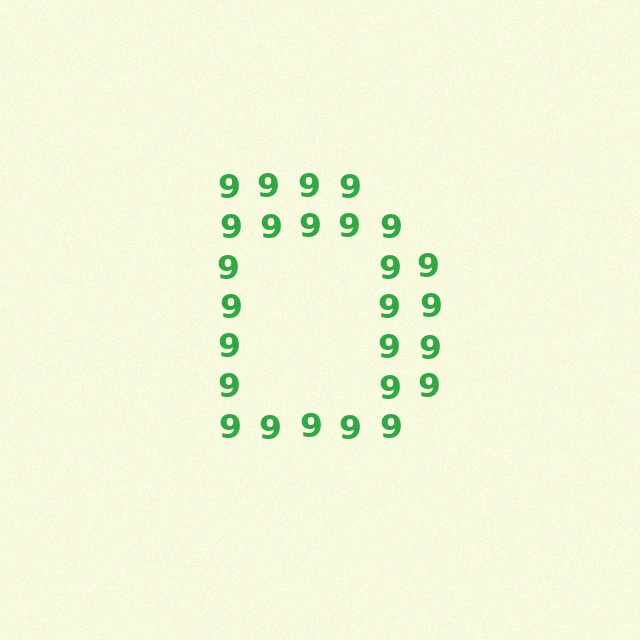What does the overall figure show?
The overall figure shows the letter D.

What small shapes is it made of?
It is made of small digit 9's.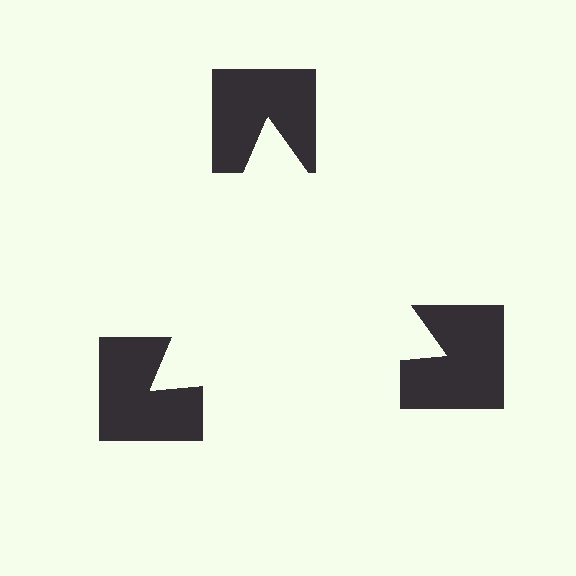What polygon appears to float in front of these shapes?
An illusory triangle — its edges are inferred from the aligned wedge cuts in the notched squares, not physically drawn.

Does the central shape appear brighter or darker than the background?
It typically appears slightly brighter than the background, even though no actual brightness change is drawn.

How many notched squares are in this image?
There are 3 — one at each vertex of the illusory triangle.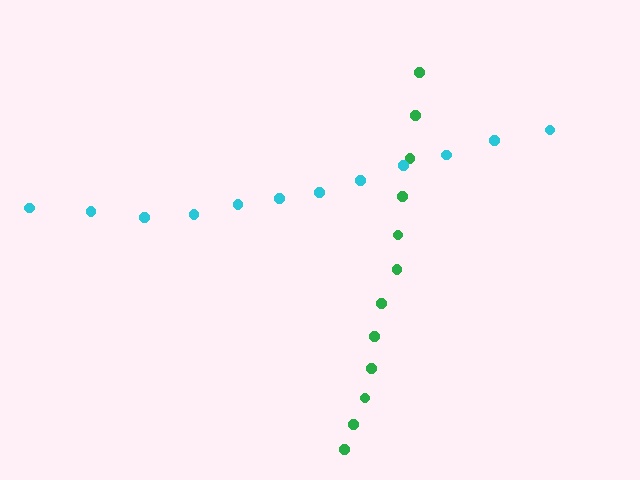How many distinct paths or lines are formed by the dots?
There are 2 distinct paths.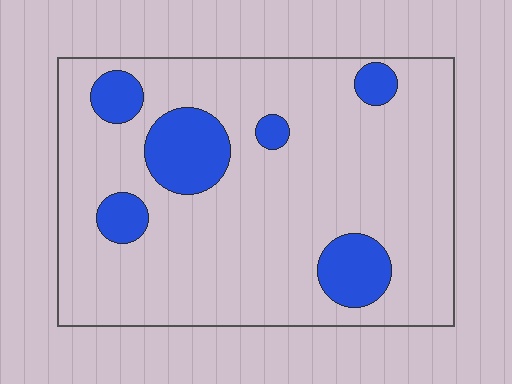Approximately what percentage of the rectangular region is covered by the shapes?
Approximately 15%.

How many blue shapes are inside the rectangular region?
6.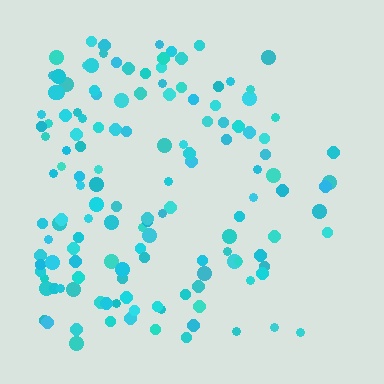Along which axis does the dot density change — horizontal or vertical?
Horizontal.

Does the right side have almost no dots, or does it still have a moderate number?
Still a moderate number, just noticeably fewer than the left.